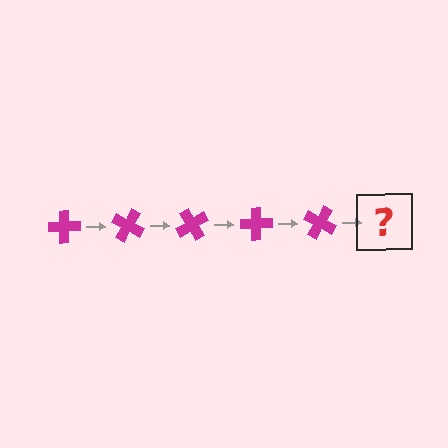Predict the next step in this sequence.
The next step is a magenta cross rotated 150 degrees.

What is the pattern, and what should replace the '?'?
The pattern is that the cross rotates 30 degrees each step. The '?' should be a magenta cross rotated 150 degrees.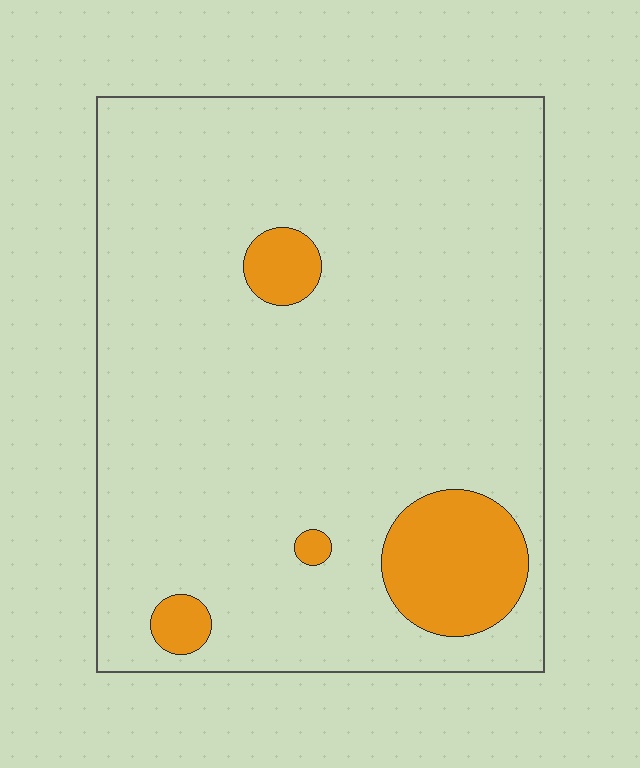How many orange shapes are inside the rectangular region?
4.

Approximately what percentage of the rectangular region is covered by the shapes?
Approximately 10%.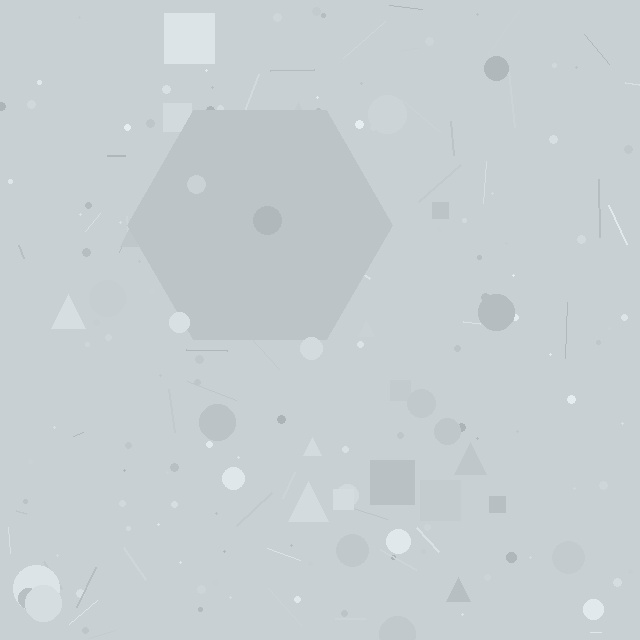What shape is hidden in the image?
A hexagon is hidden in the image.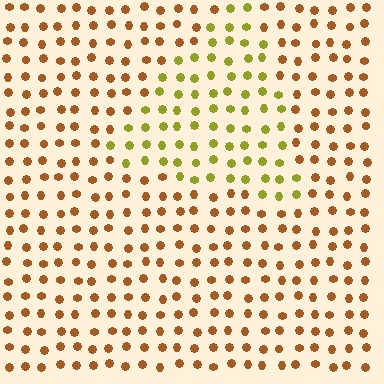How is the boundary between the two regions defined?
The boundary is defined purely by a slight shift in hue (about 43 degrees). Spacing, size, and orientation are identical on both sides.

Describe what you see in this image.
The image is filled with small brown elements in a uniform arrangement. A triangle-shaped region is visible where the elements are tinted to a slightly different hue, forming a subtle color boundary.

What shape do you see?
I see a triangle.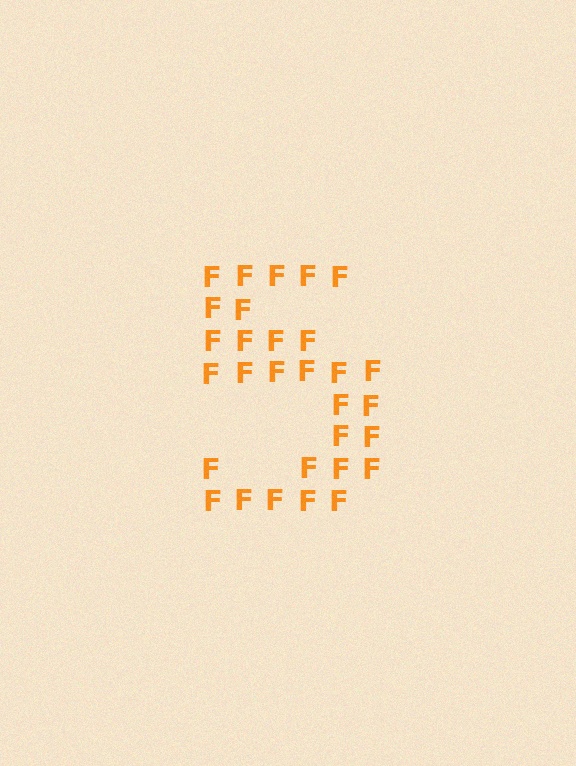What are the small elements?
The small elements are letter F's.